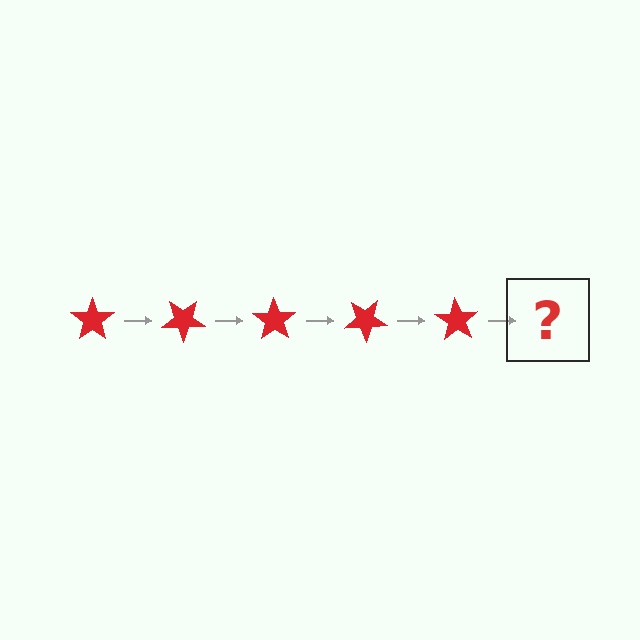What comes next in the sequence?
The next element should be a red star rotated 175 degrees.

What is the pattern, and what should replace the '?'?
The pattern is that the star rotates 35 degrees each step. The '?' should be a red star rotated 175 degrees.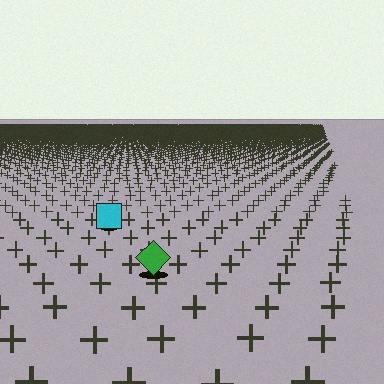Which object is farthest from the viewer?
The cyan square is farthest from the viewer. It appears smaller and the ground texture around it is denser.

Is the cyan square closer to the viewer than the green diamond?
No. The green diamond is closer — you can tell from the texture gradient: the ground texture is coarser near it.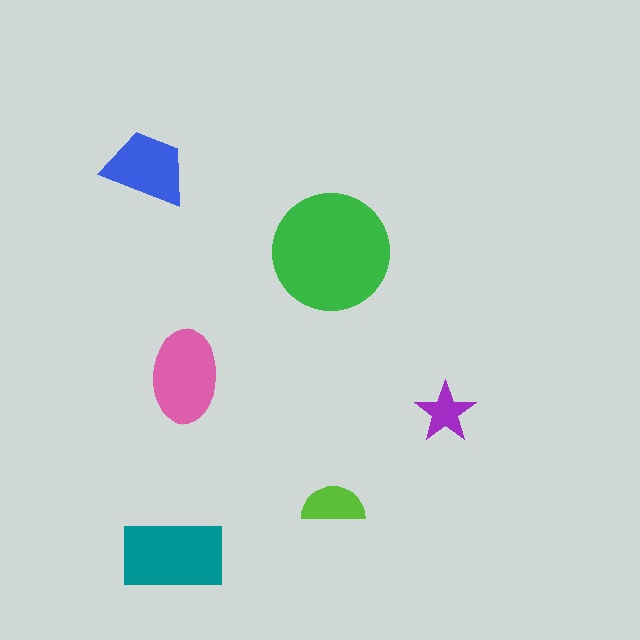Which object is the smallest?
The purple star.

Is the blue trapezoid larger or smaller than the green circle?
Smaller.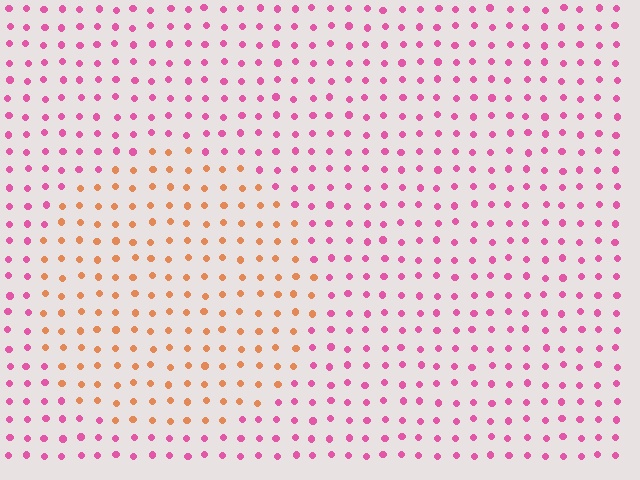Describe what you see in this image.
The image is filled with small pink elements in a uniform arrangement. A circle-shaped region is visible where the elements are tinted to a slightly different hue, forming a subtle color boundary.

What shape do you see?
I see a circle.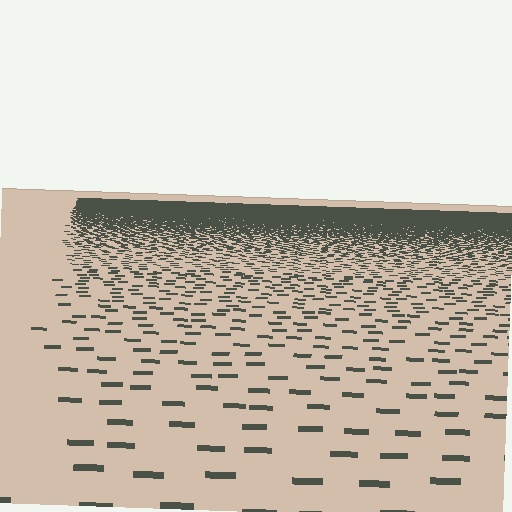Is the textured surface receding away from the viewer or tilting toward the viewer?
The surface is receding away from the viewer. Texture elements get smaller and denser toward the top.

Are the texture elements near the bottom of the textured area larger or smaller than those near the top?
Larger. Near the bottom, elements are closer to the viewer and appear at a bigger on-screen size.